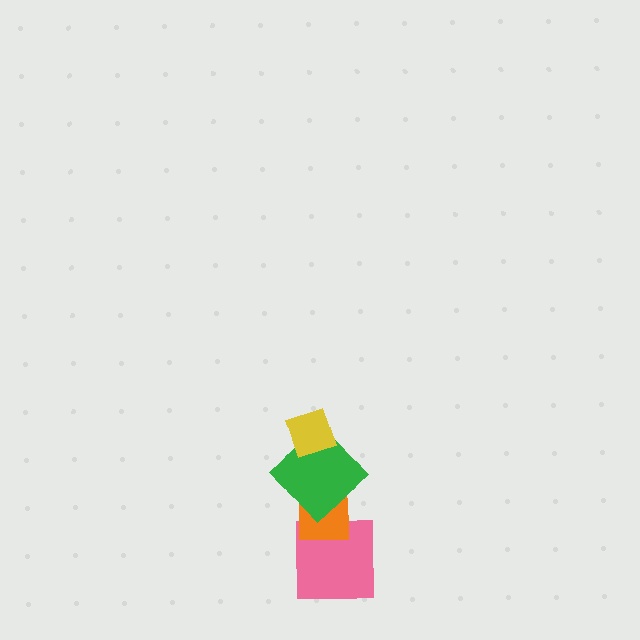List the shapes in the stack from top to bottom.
From top to bottom: the yellow diamond, the green diamond, the orange square, the pink square.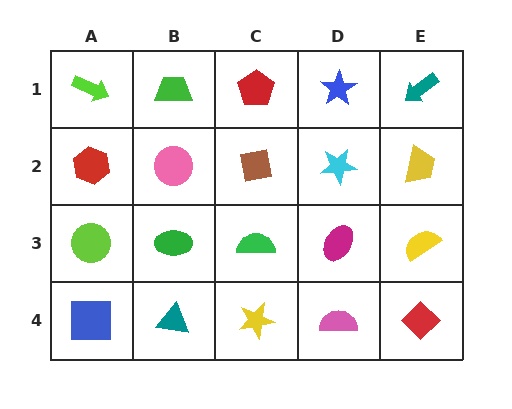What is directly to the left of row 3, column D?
A green semicircle.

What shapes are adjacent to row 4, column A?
A lime circle (row 3, column A), a teal triangle (row 4, column B).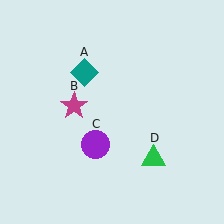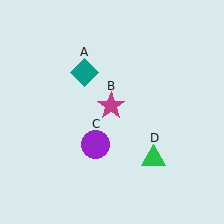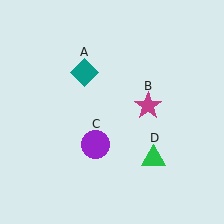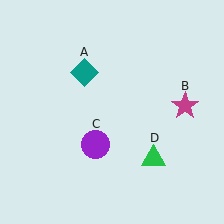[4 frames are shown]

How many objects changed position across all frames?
1 object changed position: magenta star (object B).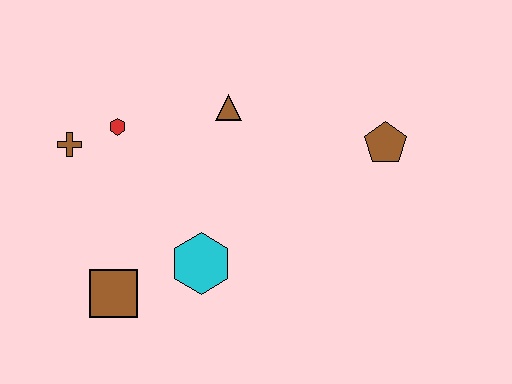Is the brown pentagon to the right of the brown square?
Yes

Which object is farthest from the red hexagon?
The brown pentagon is farthest from the red hexagon.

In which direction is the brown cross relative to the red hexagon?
The brown cross is to the left of the red hexagon.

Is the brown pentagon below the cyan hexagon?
No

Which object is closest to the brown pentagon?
The brown triangle is closest to the brown pentagon.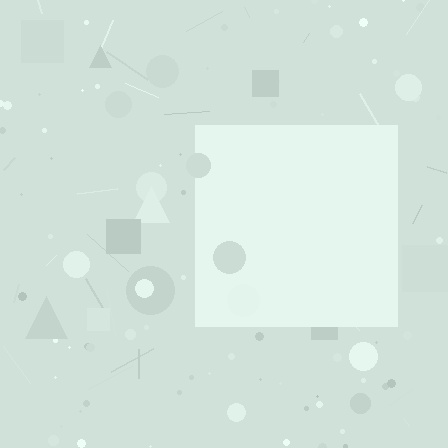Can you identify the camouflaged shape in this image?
The camouflaged shape is a square.